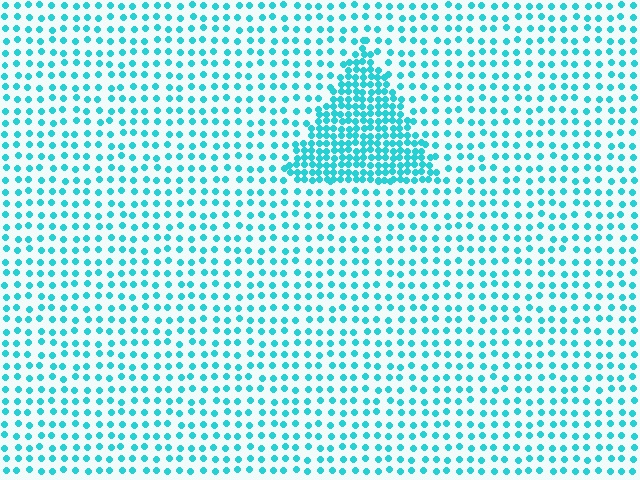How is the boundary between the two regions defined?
The boundary is defined by a change in element density (approximately 2.5x ratio). All elements are the same color, size, and shape.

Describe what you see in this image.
The image contains small cyan elements arranged at two different densities. A triangle-shaped region is visible where the elements are more densely packed than the surrounding area.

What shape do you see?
I see a triangle.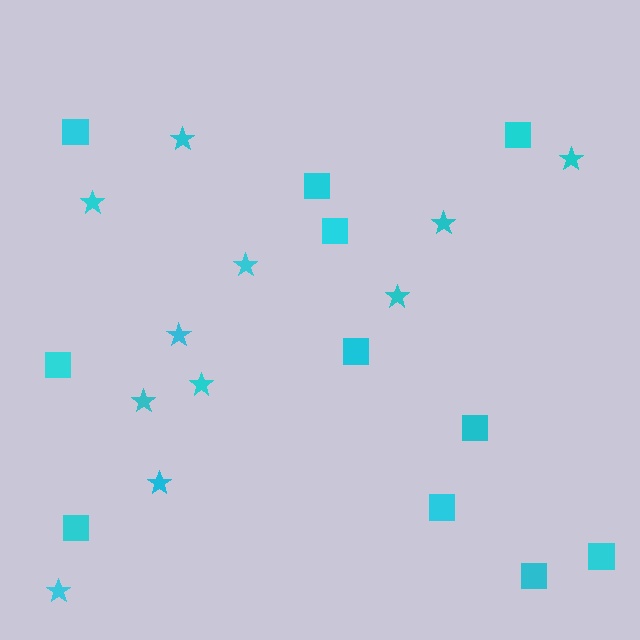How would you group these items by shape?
There are 2 groups: one group of stars (11) and one group of squares (11).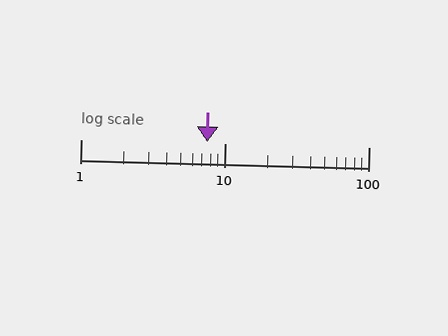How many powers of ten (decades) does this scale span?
The scale spans 2 decades, from 1 to 100.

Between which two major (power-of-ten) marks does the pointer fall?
The pointer is between 1 and 10.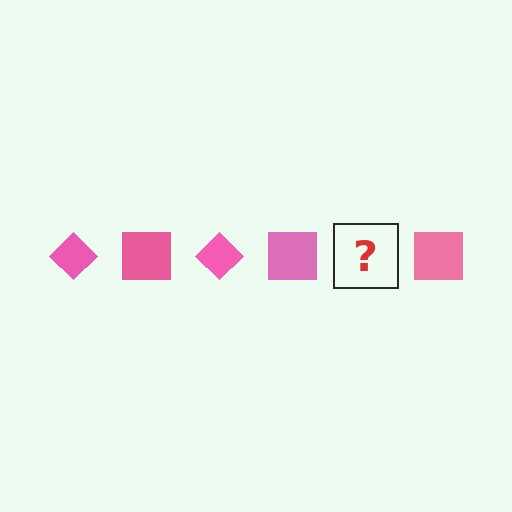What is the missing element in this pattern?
The missing element is a pink diamond.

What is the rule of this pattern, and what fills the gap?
The rule is that the pattern cycles through diamond, square shapes in pink. The gap should be filled with a pink diamond.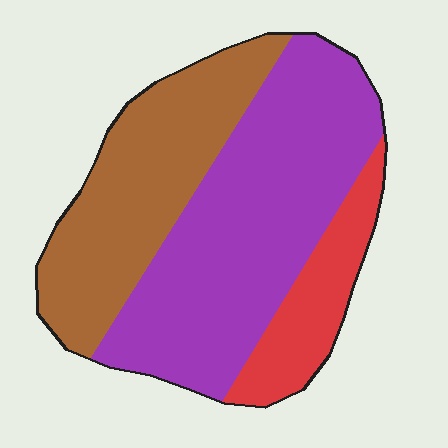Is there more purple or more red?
Purple.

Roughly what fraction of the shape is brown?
Brown covers 34% of the shape.